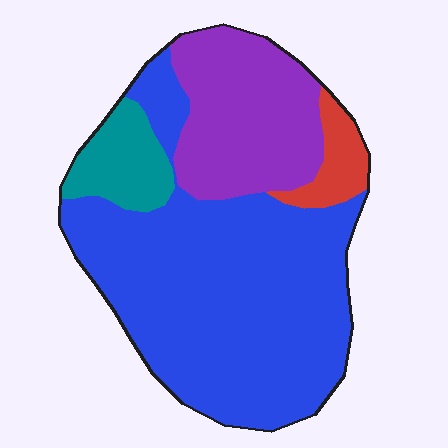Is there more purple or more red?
Purple.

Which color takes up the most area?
Blue, at roughly 60%.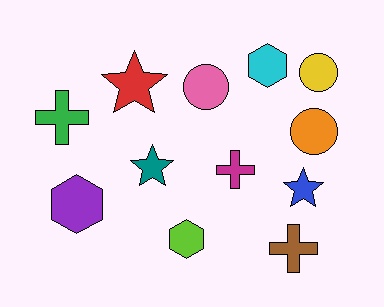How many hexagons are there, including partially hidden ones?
There are 3 hexagons.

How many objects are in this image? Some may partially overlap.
There are 12 objects.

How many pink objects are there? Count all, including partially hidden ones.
There is 1 pink object.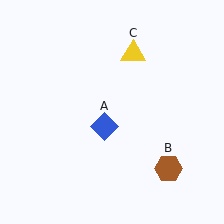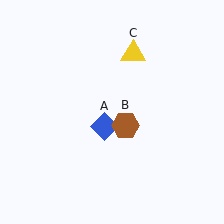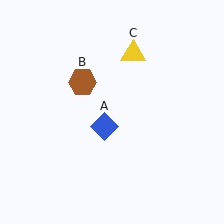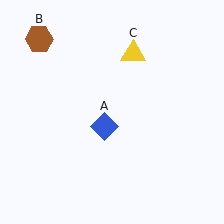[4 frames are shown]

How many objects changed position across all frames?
1 object changed position: brown hexagon (object B).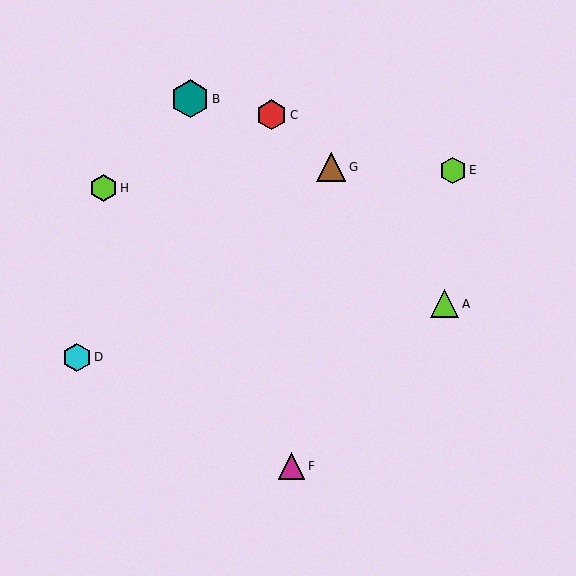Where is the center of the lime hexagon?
The center of the lime hexagon is at (453, 171).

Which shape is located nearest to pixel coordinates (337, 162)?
The brown triangle (labeled G) at (331, 167) is nearest to that location.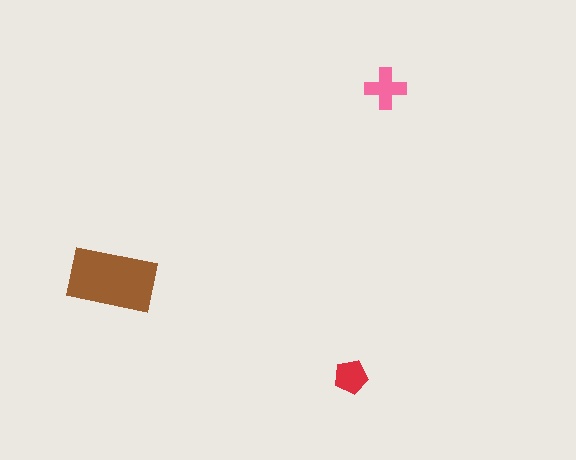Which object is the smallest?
The red pentagon.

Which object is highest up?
The pink cross is topmost.